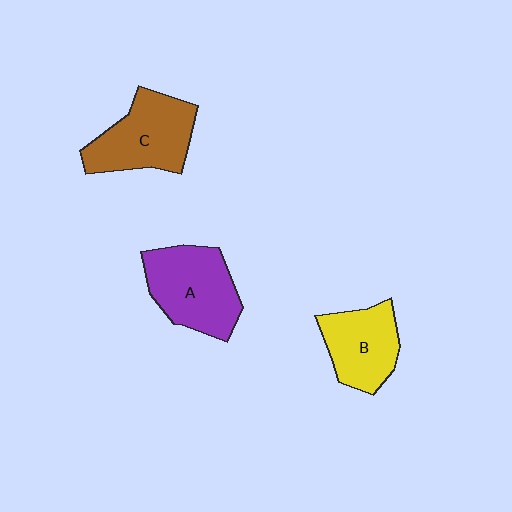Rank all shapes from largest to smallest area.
From largest to smallest: A (purple), C (brown), B (yellow).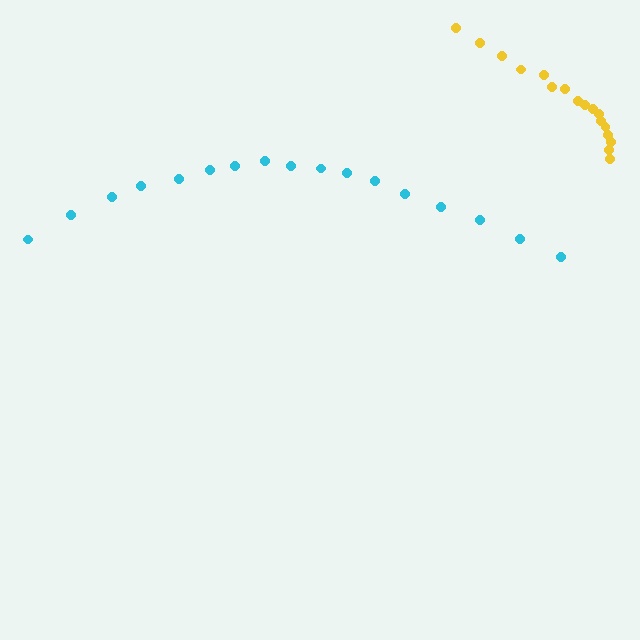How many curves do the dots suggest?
There are 2 distinct paths.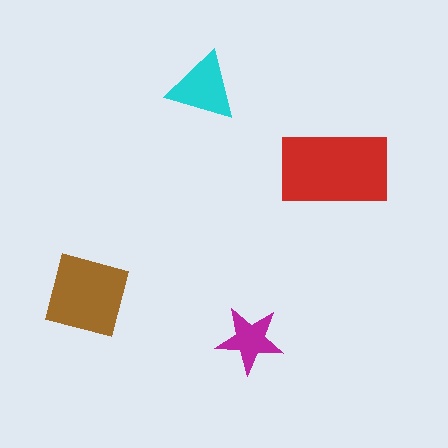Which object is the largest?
The red rectangle.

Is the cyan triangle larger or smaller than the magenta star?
Larger.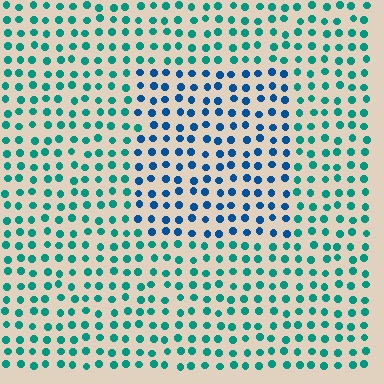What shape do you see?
I see a rectangle.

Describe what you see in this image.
The image is filled with small teal elements in a uniform arrangement. A rectangle-shaped region is visible where the elements are tinted to a slightly different hue, forming a subtle color boundary.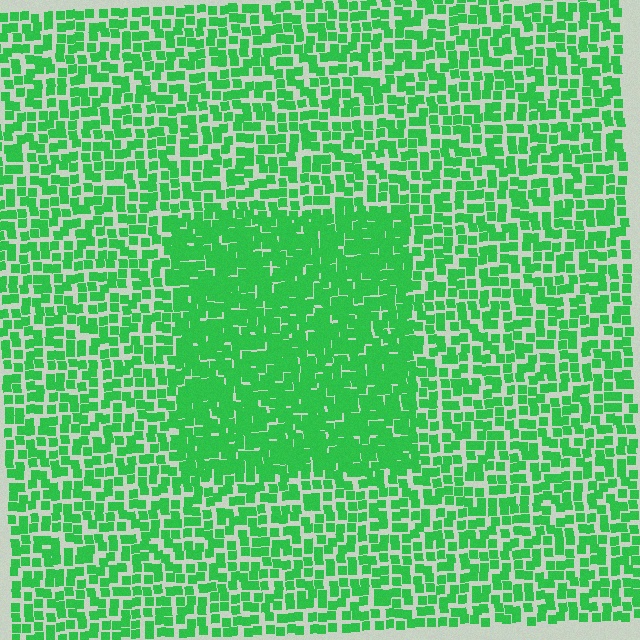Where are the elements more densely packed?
The elements are more densely packed inside the rectangle boundary.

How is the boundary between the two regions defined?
The boundary is defined by a change in element density (approximately 1.7x ratio). All elements are the same color, size, and shape.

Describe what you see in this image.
The image contains small green elements arranged at two different densities. A rectangle-shaped region is visible where the elements are more densely packed than the surrounding area.